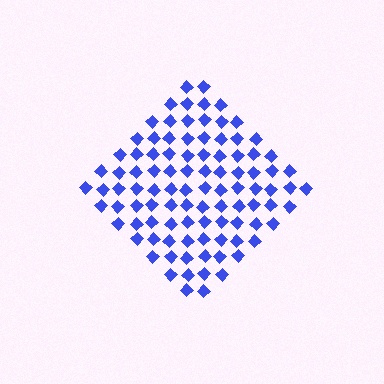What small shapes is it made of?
It is made of small diamonds.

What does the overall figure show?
The overall figure shows a diamond.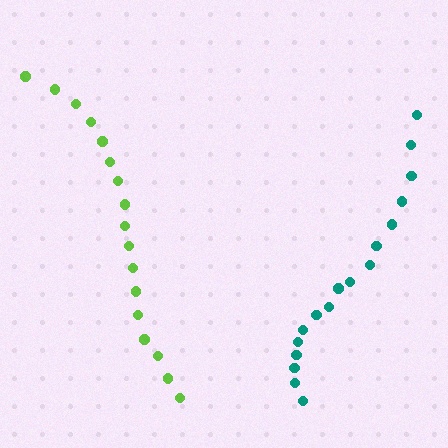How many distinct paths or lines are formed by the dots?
There are 2 distinct paths.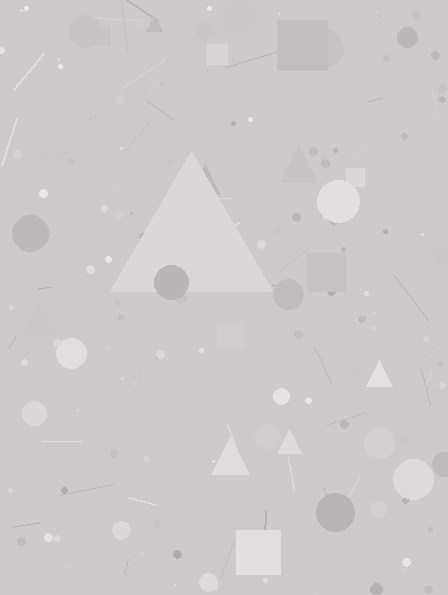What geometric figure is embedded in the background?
A triangle is embedded in the background.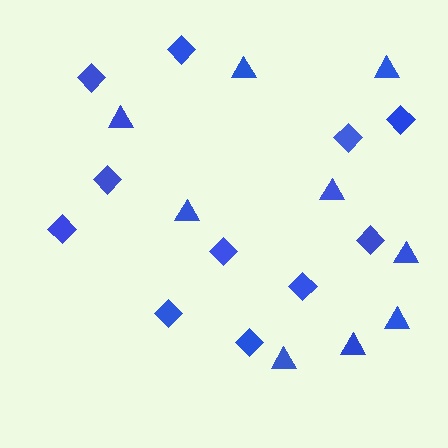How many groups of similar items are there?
There are 2 groups: one group of diamonds (11) and one group of triangles (9).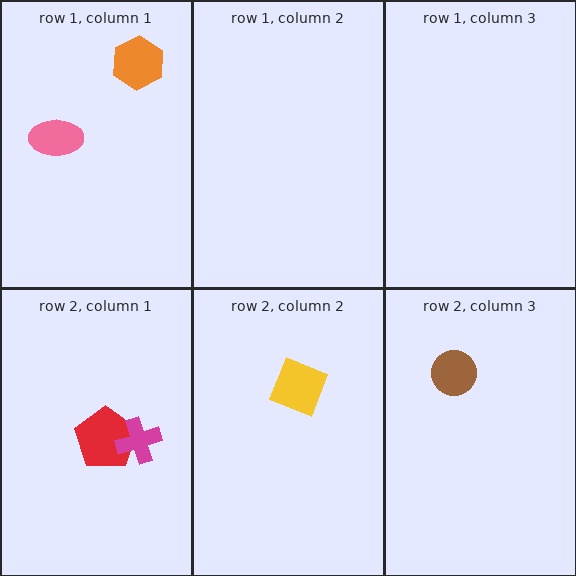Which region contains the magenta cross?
The row 2, column 1 region.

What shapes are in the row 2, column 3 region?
The brown circle.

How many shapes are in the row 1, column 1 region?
2.